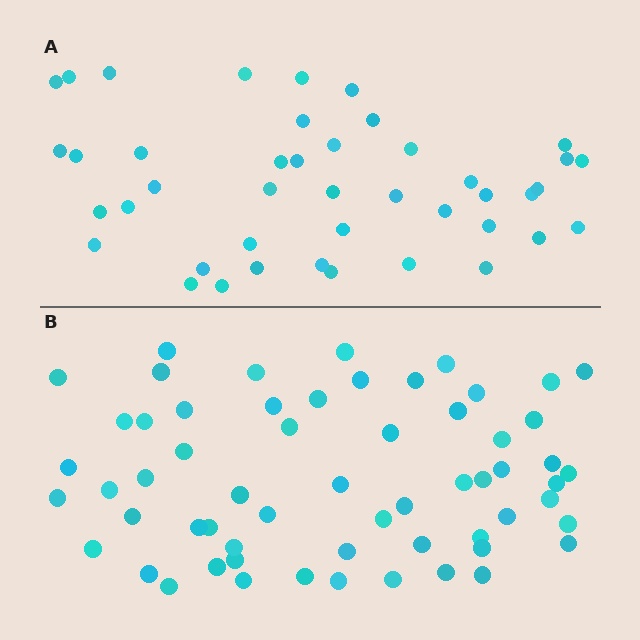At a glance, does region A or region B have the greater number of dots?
Region B (the bottom region) has more dots.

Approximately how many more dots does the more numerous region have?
Region B has approximately 15 more dots than region A.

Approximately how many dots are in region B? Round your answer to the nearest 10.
About 60 dots.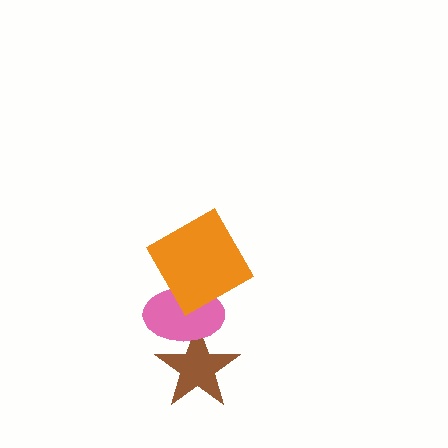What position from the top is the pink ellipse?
The pink ellipse is 2nd from the top.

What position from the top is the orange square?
The orange square is 1st from the top.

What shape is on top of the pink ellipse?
The orange square is on top of the pink ellipse.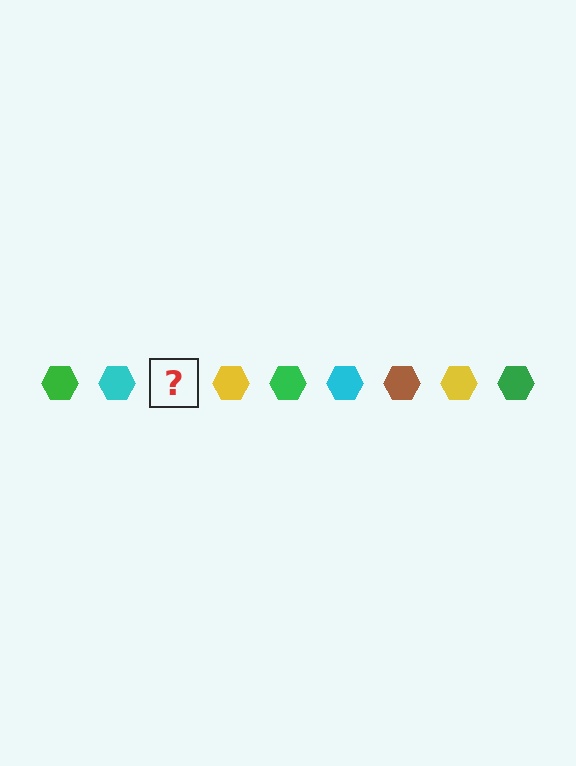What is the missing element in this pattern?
The missing element is a brown hexagon.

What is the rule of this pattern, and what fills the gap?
The rule is that the pattern cycles through green, cyan, brown, yellow hexagons. The gap should be filled with a brown hexagon.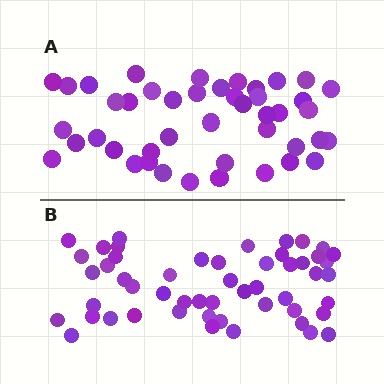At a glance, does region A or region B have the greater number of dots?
Region B (the bottom region) has more dots.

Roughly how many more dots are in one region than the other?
Region B has roughly 8 or so more dots than region A.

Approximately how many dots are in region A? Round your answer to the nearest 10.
About 40 dots. (The exact count is 44, which rounds to 40.)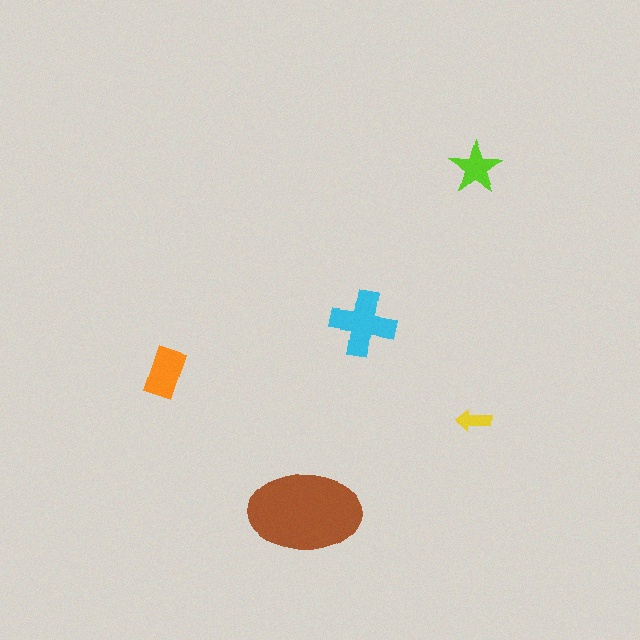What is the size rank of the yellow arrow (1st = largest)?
5th.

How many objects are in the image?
There are 5 objects in the image.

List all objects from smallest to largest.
The yellow arrow, the lime star, the orange rectangle, the cyan cross, the brown ellipse.